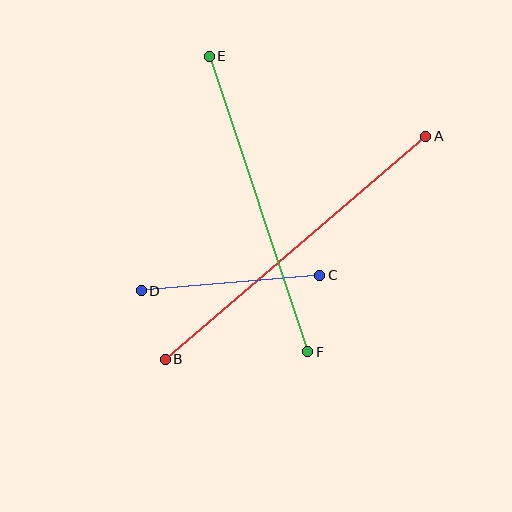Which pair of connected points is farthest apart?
Points A and B are farthest apart.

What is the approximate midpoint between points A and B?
The midpoint is at approximately (296, 248) pixels.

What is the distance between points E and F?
The distance is approximately 311 pixels.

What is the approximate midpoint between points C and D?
The midpoint is at approximately (231, 283) pixels.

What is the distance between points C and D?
The distance is approximately 179 pixels.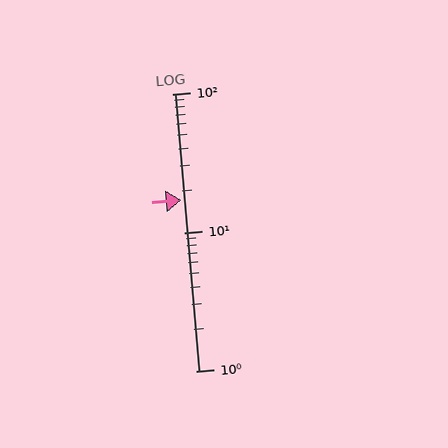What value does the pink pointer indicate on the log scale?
The pointer indicates approximately 17.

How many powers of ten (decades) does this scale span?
The scale spans 2 decades, from 1 to 100.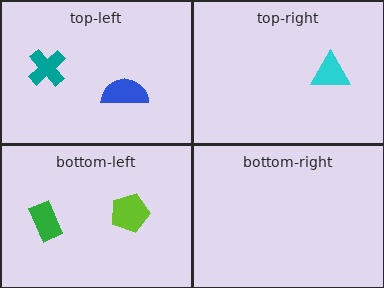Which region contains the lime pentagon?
The bottom-left region.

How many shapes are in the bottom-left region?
2.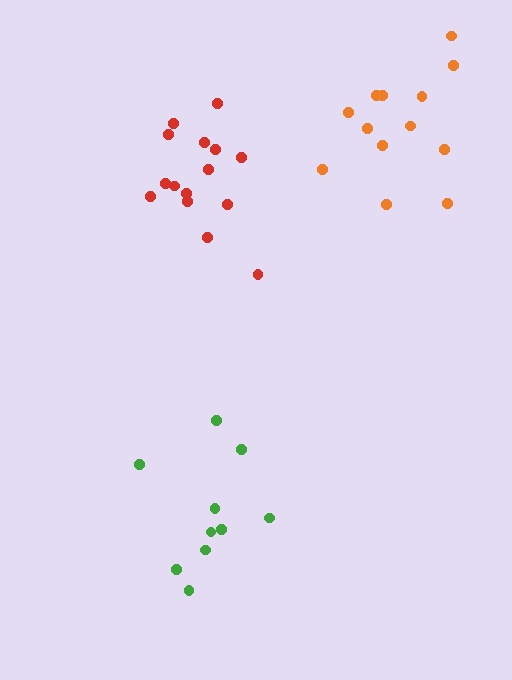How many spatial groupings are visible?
There are 3 spatial groupings.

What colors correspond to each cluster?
The clusters are colored: green, orange, red.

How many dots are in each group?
Group 1: 10 dots, Group 2: 13 dots, Group 3: 15 dots (38 total).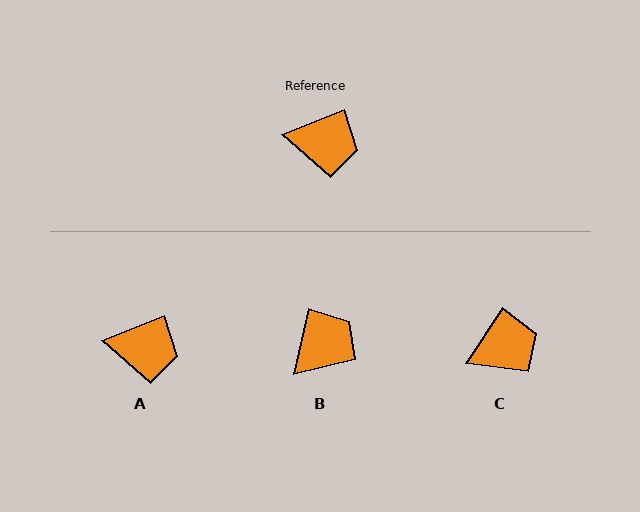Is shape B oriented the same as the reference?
No, it is off by about 55 degrees.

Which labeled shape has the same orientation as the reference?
A.